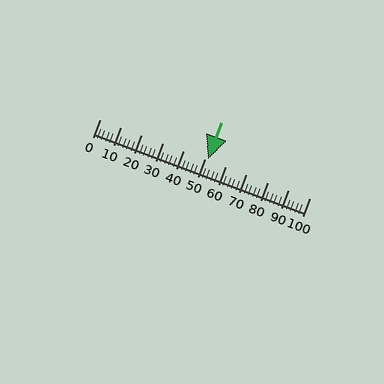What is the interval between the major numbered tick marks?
The major tick marks are spaced 10 units apart.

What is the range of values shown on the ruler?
The ruler shows values from 0 to 100.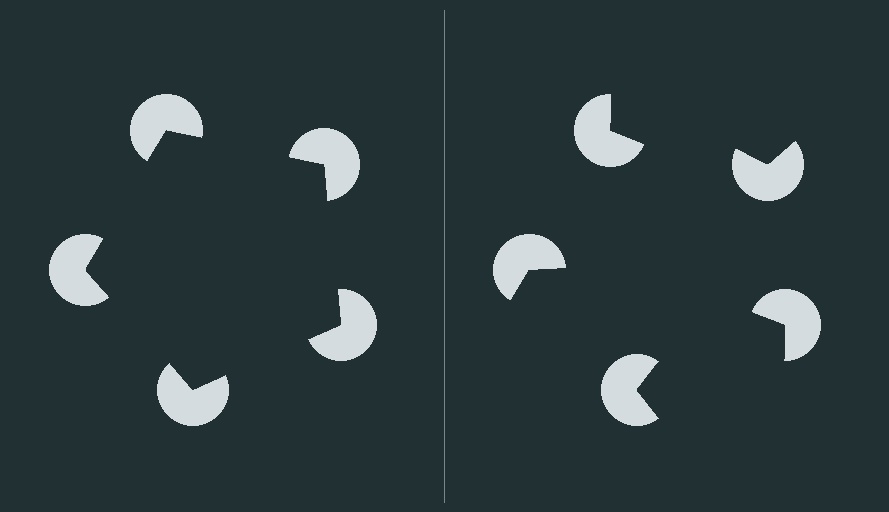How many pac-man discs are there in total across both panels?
10 — 5 on each side.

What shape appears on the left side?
An illusory pentagon.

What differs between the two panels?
The pac-man discs are positioned identically on both sides; only the wedge orientations differ. On the left they align to a pentagon; on the right they are misaligned.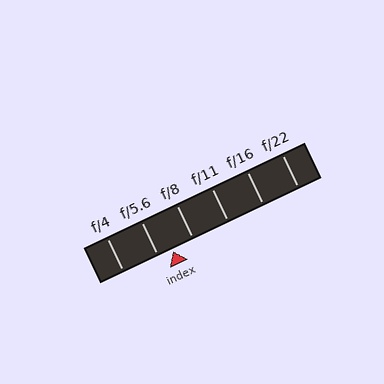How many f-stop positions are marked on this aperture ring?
There are 6 f-stop positions marked.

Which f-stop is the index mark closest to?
The index mark is closest to f/5.6.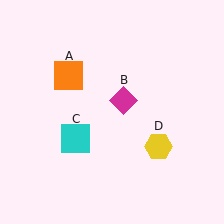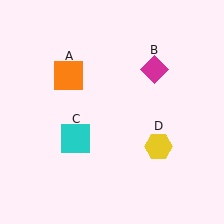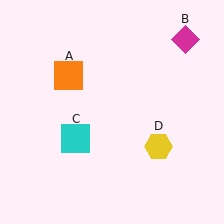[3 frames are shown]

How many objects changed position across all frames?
1 object changed position: magenta diamond (object B).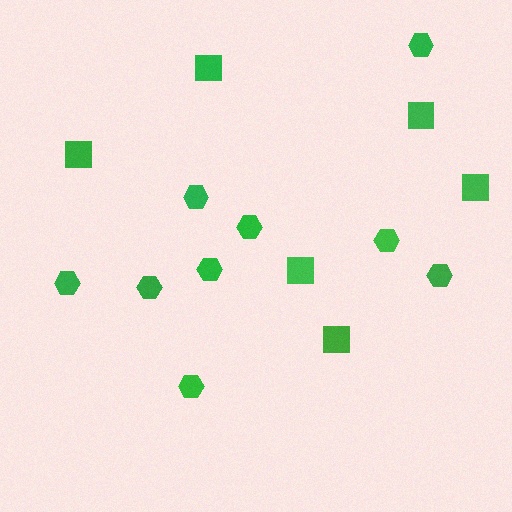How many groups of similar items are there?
There are 2 groups: one group of squares (6) and one group of hexagons (9).